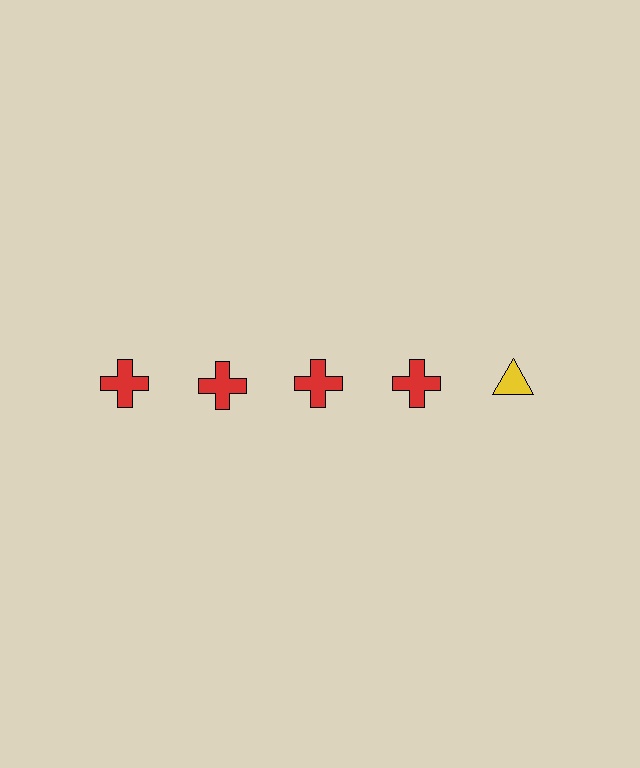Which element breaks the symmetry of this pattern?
The yellow triangle in the top row, rightmost column breaks the symmetry. All other shapes are red crosses.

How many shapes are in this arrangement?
There are 5 shapes arranged in a grid pattern.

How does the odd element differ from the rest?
It differs in both color (yellow instead of red) and shape (triangle instead of cross).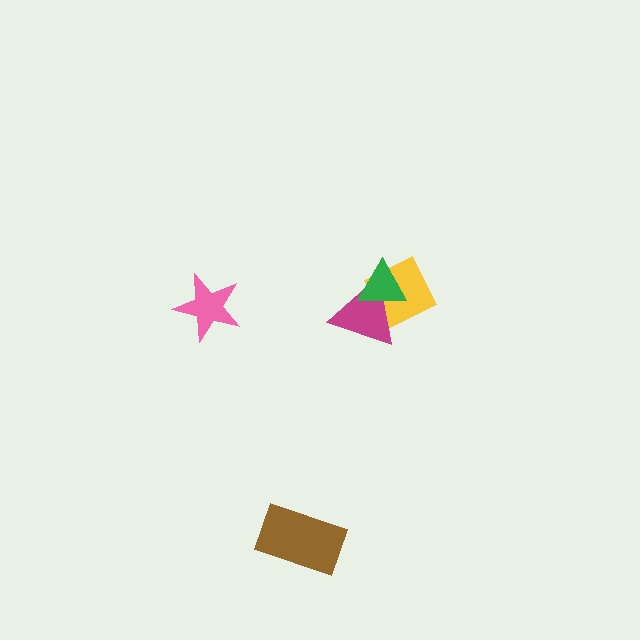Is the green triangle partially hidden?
No, no other shape covers it.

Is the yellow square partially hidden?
Yes, it is partially covered by another shape.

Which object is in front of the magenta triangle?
The green triangle is in front of the magenta triangle.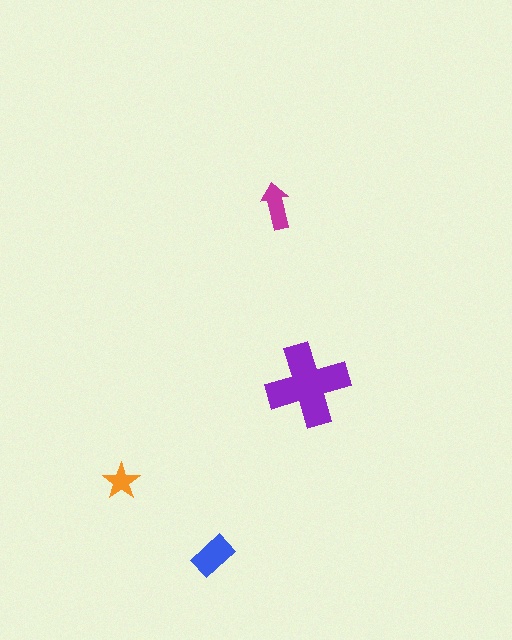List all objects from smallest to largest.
The orange star, the magenta arrow, the blue rectangle, the purple cross.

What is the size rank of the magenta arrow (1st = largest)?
3rd.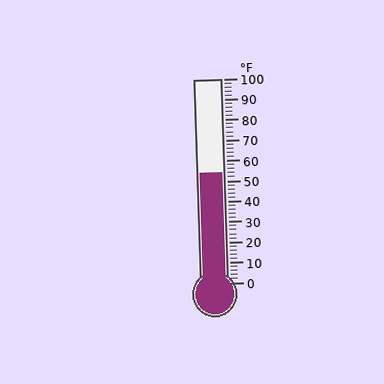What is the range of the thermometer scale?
The thermometer scale ranges from 0°F to 100°F.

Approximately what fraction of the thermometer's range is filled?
The thermometer is filled to approximately 55% of its range.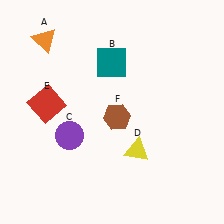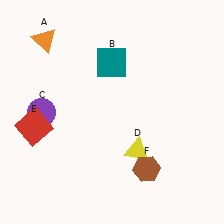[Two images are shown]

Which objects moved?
The objects that moved are: the purple circle (C), the red square (E), the brown hexagon (F).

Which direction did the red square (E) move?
The red square (E) moved down.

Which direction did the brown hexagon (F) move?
The brown hexagon (F) moved down.